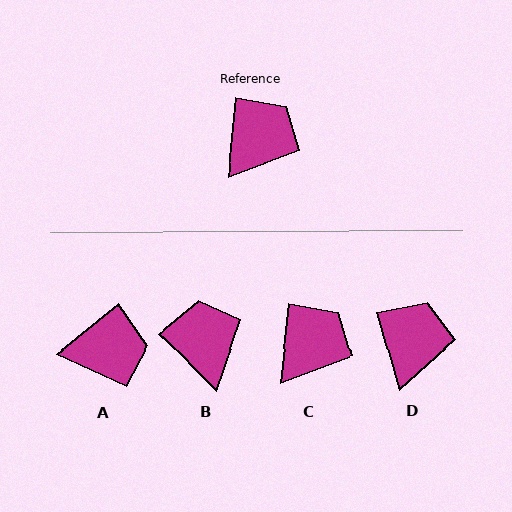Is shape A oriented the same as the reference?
No, it is off by about 45 degrees.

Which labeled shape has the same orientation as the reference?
C.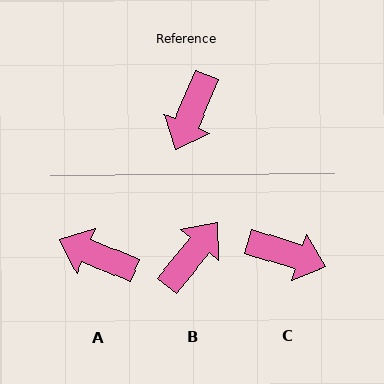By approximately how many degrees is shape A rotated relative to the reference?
Approximately 90 degrees clockwise.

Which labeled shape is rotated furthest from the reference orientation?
B, about 164 degrees away.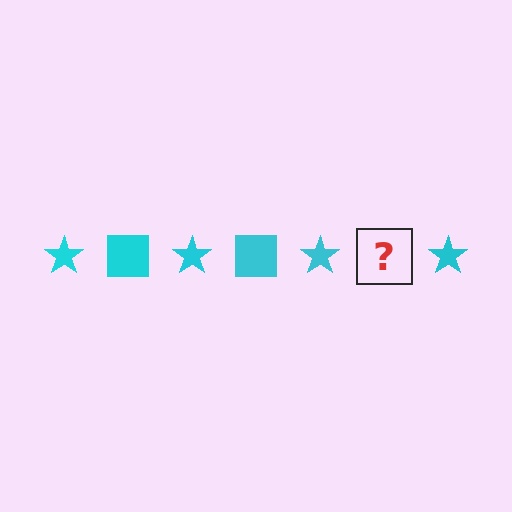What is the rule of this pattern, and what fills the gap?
The rule is that the pattern cycles through star, square shapes in cyan. The gap should be filled with a cyan square.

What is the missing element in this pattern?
The missing element is a cyan square.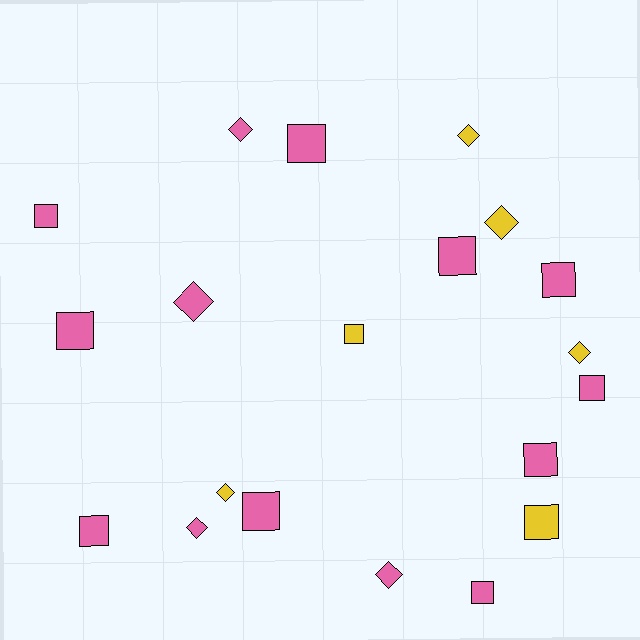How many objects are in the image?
There are 20 objects.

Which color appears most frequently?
Pink, with 14 objects.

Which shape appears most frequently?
Square, with 12 objects.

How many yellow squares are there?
There are 2 yellow squares.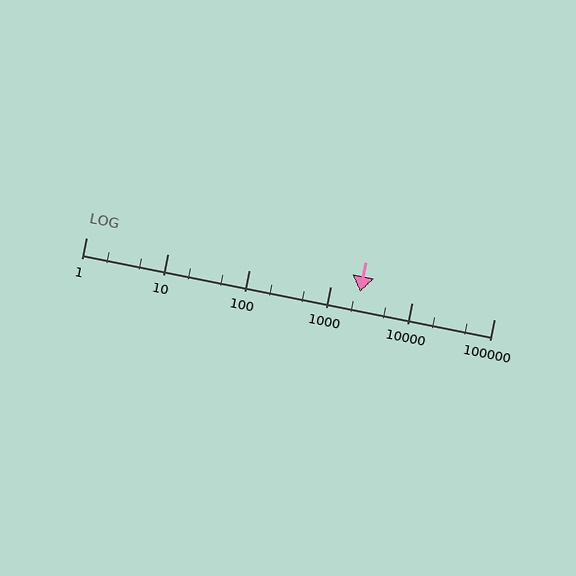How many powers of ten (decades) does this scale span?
The scale spans 5 decades, from 1 to 100000.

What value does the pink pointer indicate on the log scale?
The pointer indicates approximately 2300.